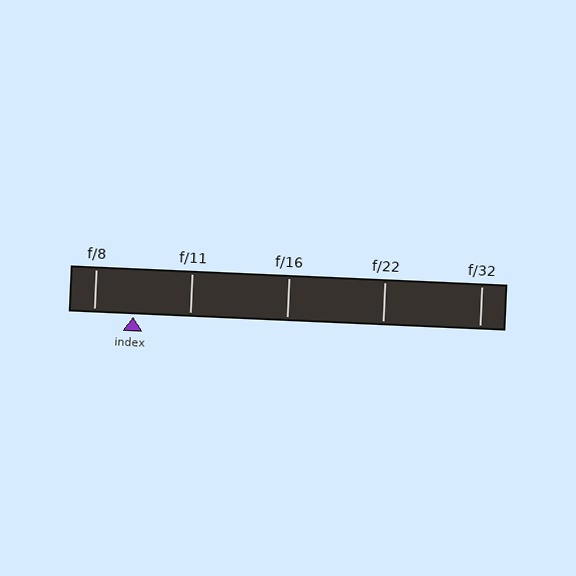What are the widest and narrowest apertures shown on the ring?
The widest aperture shown is f/8 and the narrowest is f/32.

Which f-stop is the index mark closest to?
The index mark is closest to f/8.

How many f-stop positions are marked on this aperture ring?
There are 5 f-stop positions marked.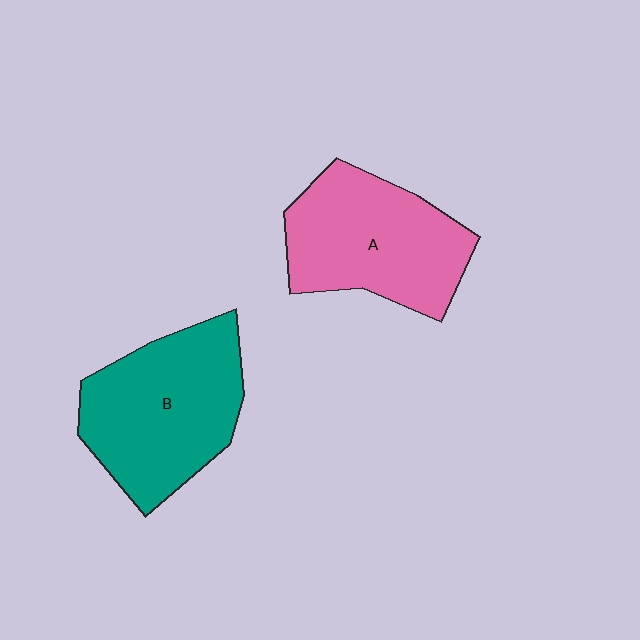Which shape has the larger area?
Shape B (teal).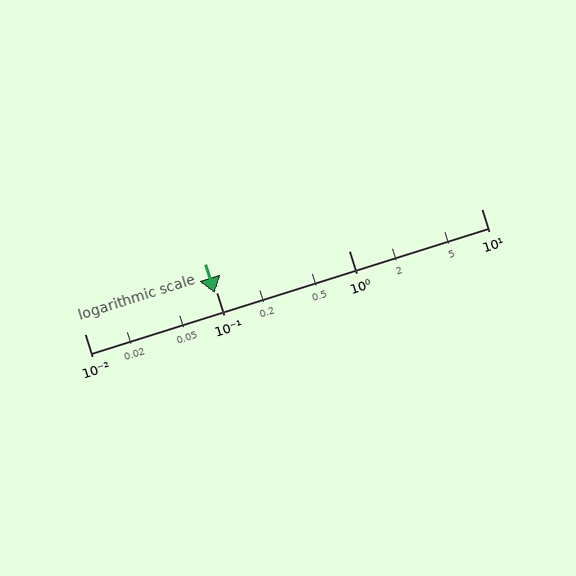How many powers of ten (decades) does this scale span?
The scale spans 3 decades, from 0.01 to 10.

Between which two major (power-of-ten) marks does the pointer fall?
The pointer is between 0.01 and 0.1.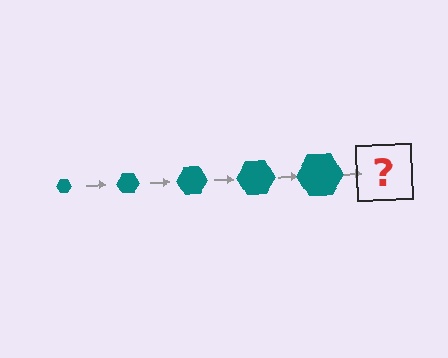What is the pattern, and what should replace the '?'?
The pattern is that the hexagon gets progressively larger each step. The '?' should be a teal hexagon, larger than the previous one.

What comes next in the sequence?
The next element should be a teal hexagon, larger than the previous one.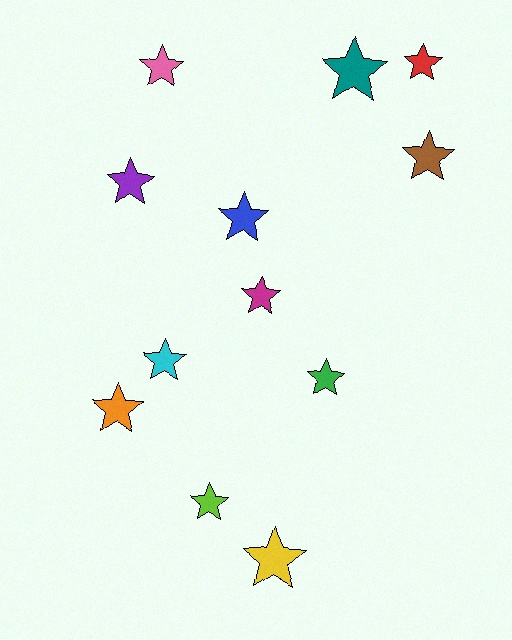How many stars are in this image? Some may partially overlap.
There are 12 stars.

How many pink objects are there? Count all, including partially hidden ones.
There is 1 pink object.